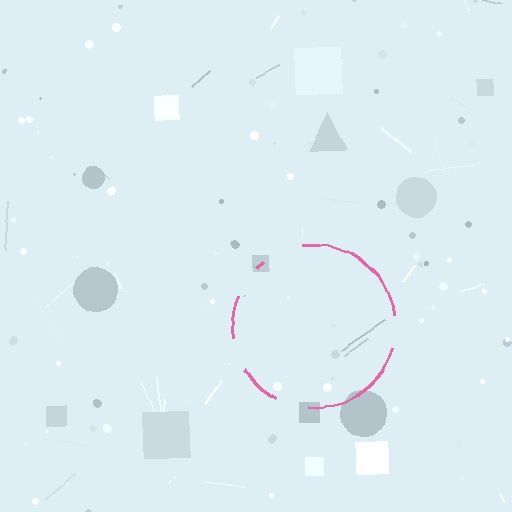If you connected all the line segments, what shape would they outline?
They would outline a circle.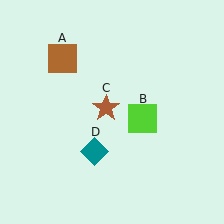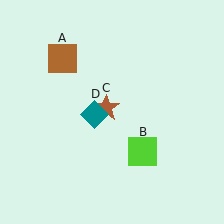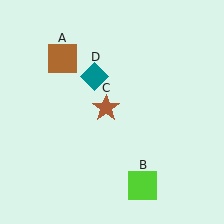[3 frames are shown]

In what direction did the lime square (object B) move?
The lime square (object B) moved down.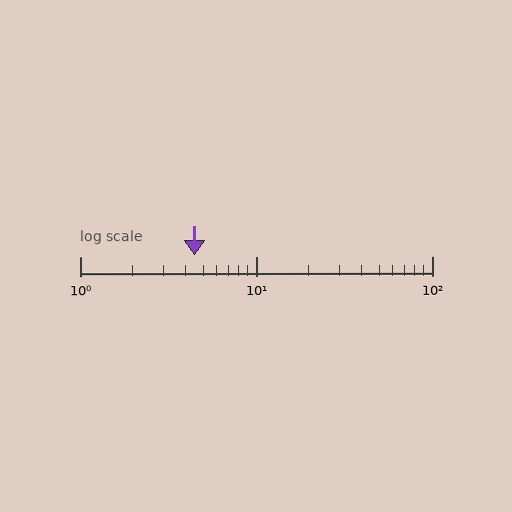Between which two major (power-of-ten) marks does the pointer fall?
The pointer is between 1 and 10.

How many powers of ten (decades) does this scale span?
The scale spans 2 decades, from 1 to 100.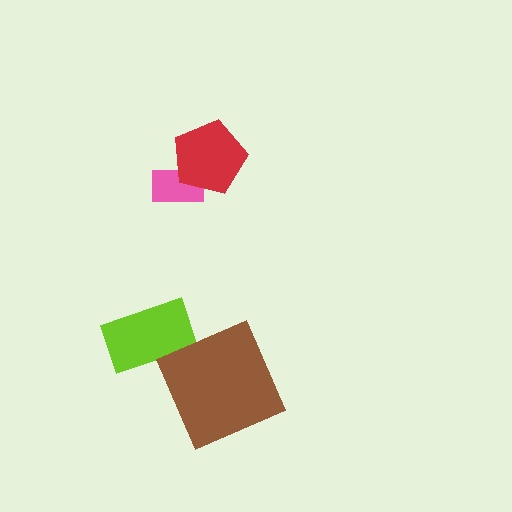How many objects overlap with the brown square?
0 objects overlap with the brown square.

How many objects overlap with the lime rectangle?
0 objects overlap with the lime rectangle.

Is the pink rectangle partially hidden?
Yes, it is partially covered by another shape.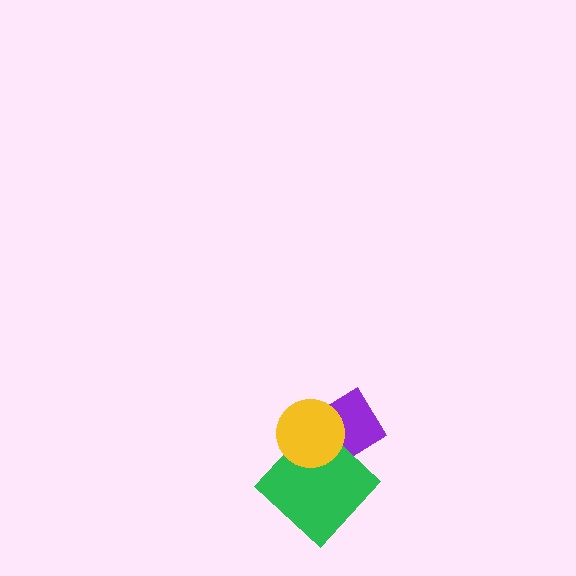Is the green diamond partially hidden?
Yes, it is partially covered by another shape.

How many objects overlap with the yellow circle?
2 objects overlap with the yellow circle.